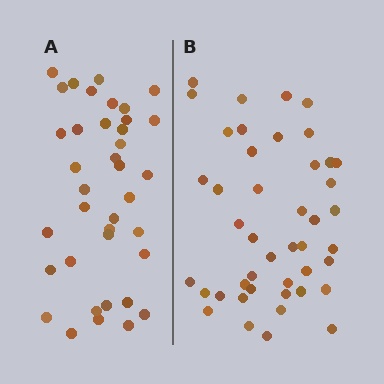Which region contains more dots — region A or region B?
Region B (the right region) has more dots.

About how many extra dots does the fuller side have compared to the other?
Region B has about 6 more dots than region A.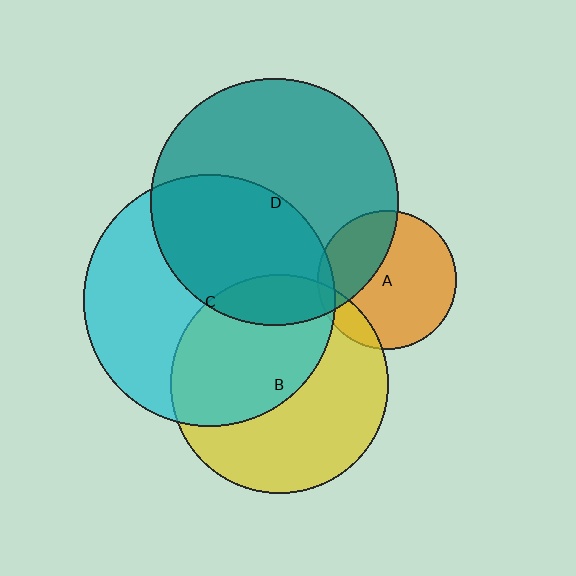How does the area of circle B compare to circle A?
Approximately 2.5 times.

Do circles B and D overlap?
Yes.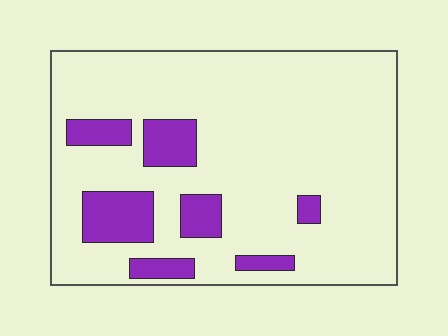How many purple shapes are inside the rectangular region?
7.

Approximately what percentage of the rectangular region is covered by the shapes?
Approximately 15%.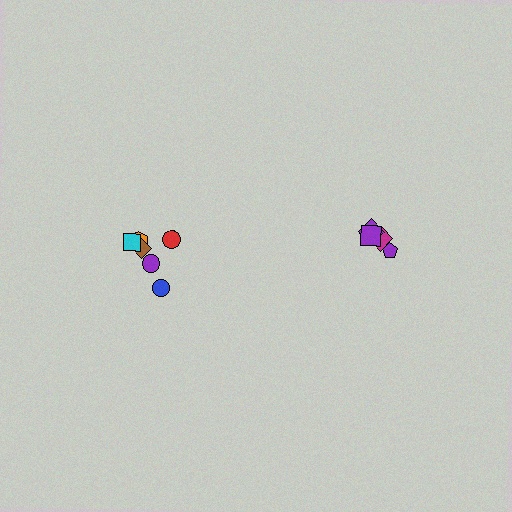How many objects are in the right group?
There are 4 objects.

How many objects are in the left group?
There are 6 objects.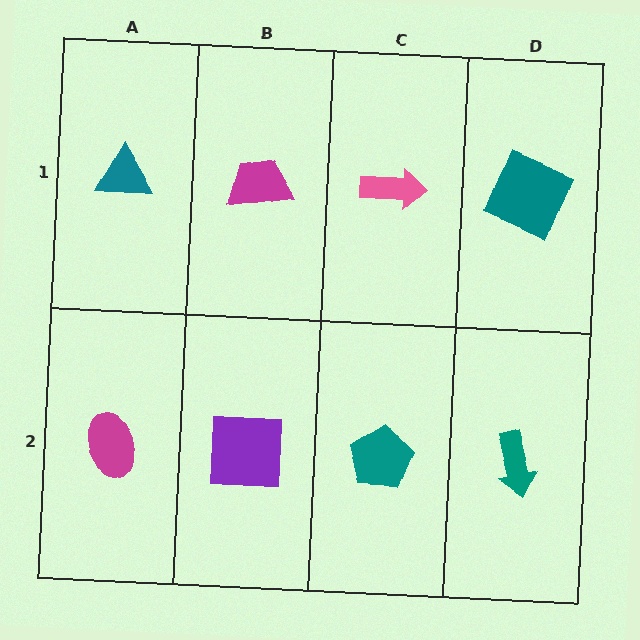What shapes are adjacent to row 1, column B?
A purple square (row 2, column B), a teal triangle (row 1, column A), a pink arrow (row 1, column C).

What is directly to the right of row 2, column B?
A teal pentagon.